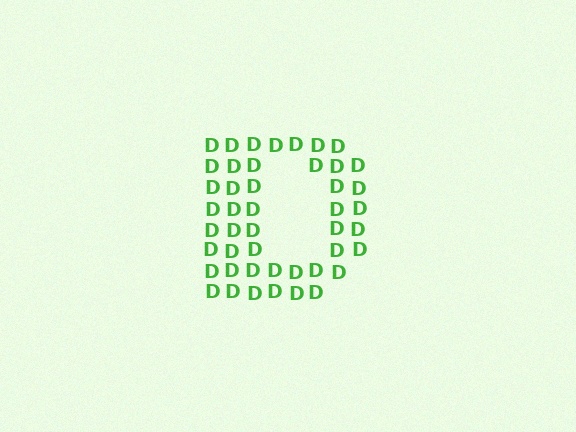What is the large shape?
The large shape is the letter D.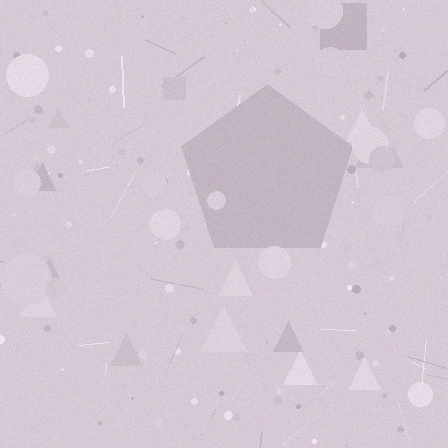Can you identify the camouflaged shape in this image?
The camouflaged shape is a pentagon.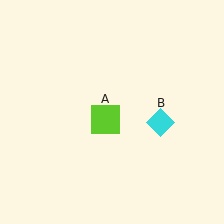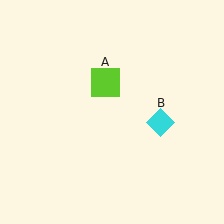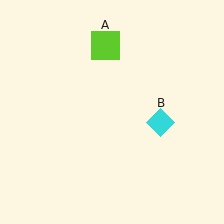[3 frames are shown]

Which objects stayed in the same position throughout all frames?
Cyan diamond (object B) remained stationary.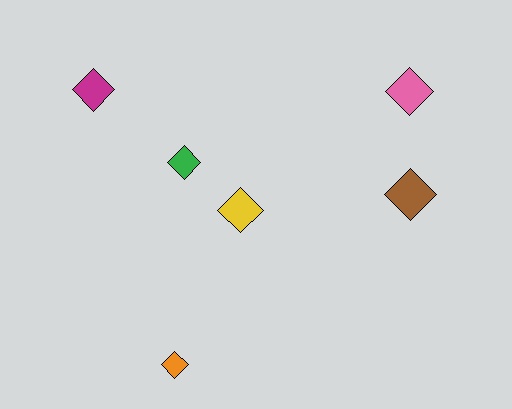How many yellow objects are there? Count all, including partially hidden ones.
There is 1 yellow object.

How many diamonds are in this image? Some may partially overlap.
There are 6 diamonds.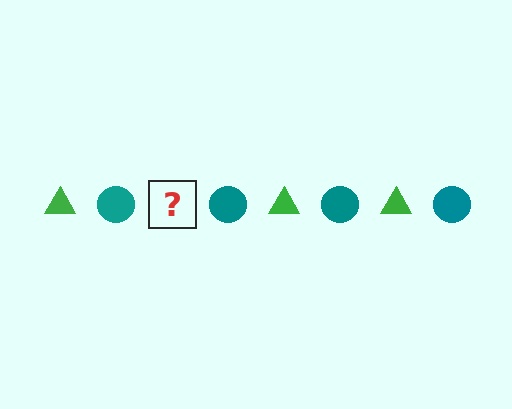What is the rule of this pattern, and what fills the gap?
The rule is that the pattern alternates between green triangle and teal circle. The gap should be filled with a green triangle.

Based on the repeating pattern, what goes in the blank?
The blank should be a green triangle.